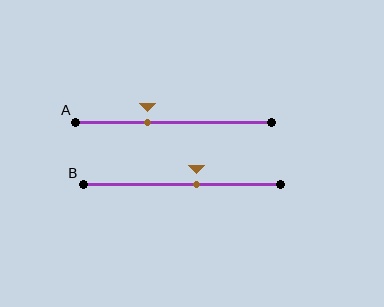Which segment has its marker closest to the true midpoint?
Segment B has its marker closest to the true midpoint.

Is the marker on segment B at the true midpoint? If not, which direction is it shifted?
No, the marker on segment B is shifted to the right by about 7% of the segment length.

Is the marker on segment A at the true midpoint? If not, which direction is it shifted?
No, the marker on segment A is shifted to the left by about 13% of the segment length.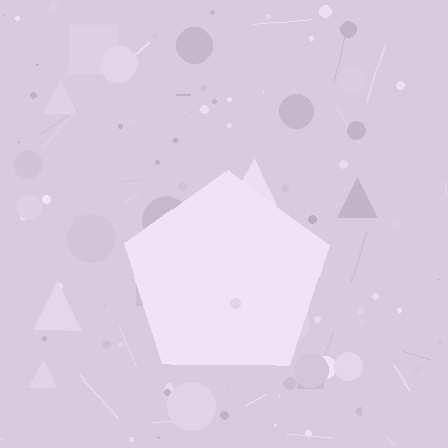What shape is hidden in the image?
A pentagon is hidden in the image.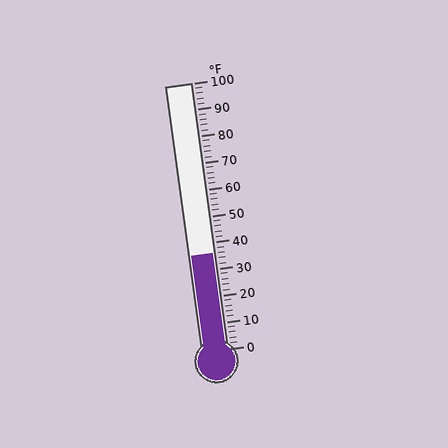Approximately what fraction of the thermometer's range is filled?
The thermometer is filled to approximately 35% of its range.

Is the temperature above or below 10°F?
The temperature is above 10°F.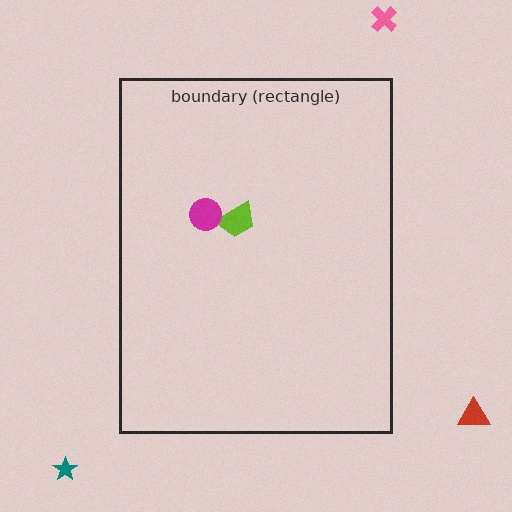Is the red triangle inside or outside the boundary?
Outside.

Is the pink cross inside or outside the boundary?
Outside.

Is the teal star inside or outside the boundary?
Outside.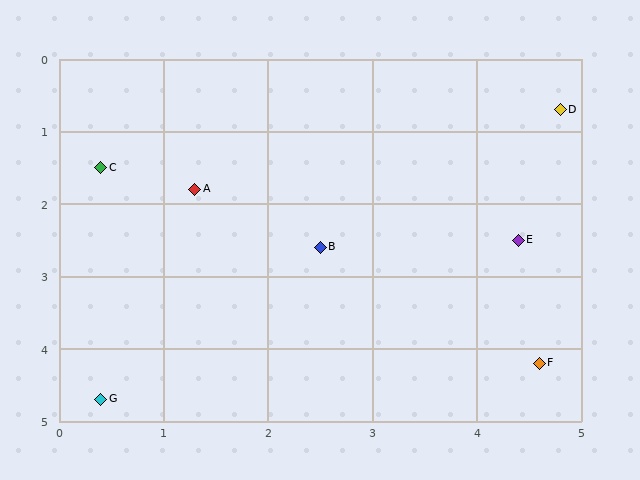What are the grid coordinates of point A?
Point A is at approximately (1.3, 1.8).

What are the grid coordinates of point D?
Point D is at approximately (4.8, 0.7).